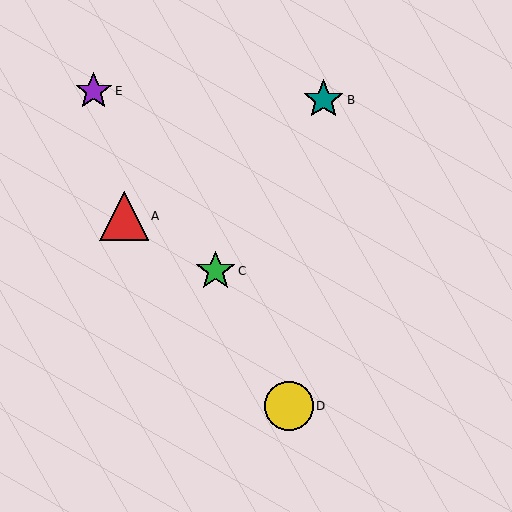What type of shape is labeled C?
Shape C is a green star.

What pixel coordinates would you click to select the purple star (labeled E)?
Click at (94, 91) to select the purple star E.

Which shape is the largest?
The red triangle (labeled A) is the largest.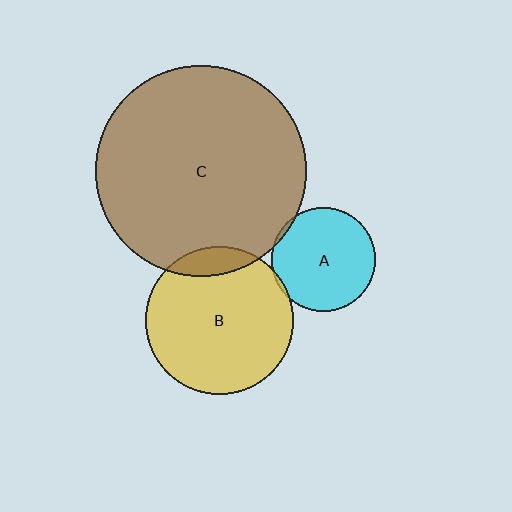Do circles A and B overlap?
Yes.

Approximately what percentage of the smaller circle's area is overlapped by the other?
Approximately 5%.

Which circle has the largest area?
Circle C (brown).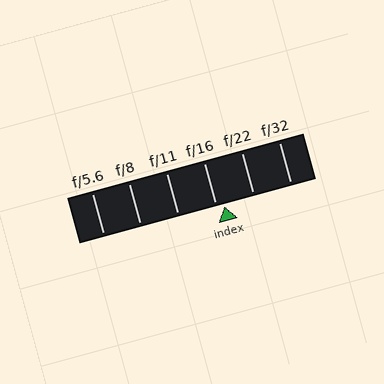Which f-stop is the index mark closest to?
The index mark is closest to f/16.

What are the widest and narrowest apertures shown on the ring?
The widest aperture shown is f/5.6 and the narrowest is f/32.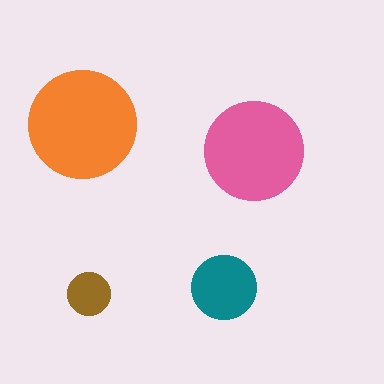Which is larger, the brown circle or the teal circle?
The teal one.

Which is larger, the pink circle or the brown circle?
The pink one.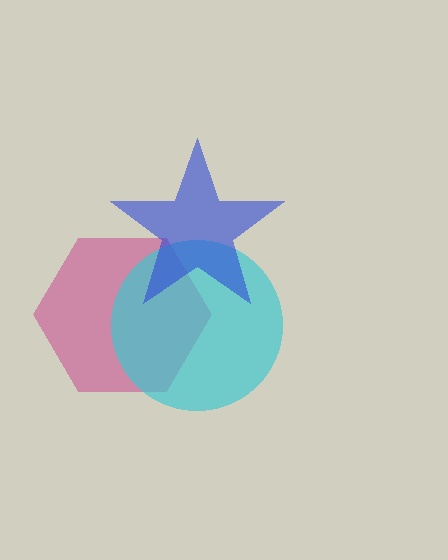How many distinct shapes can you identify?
There are 3 distinct shapes: a magenta hexagon, a cyan circle, a blue star.